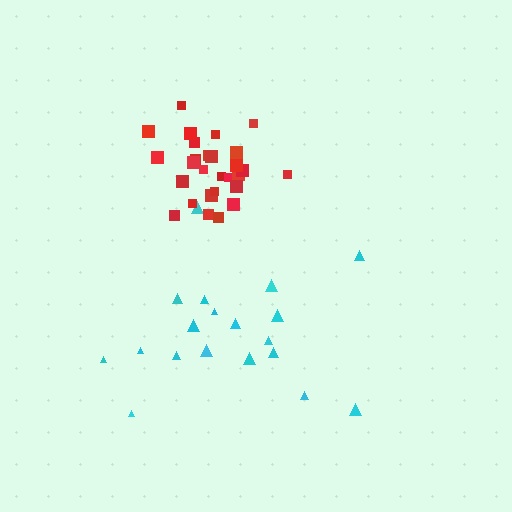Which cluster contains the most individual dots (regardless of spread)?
Red (28).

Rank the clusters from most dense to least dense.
red, cyan.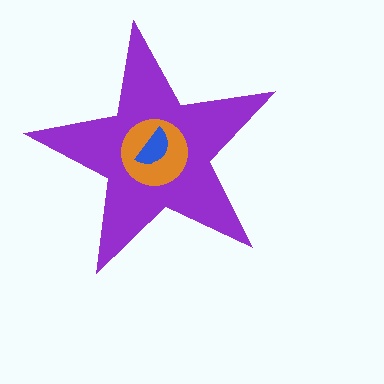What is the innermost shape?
The blue semicircle.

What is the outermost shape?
The purple star.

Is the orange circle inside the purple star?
Yes.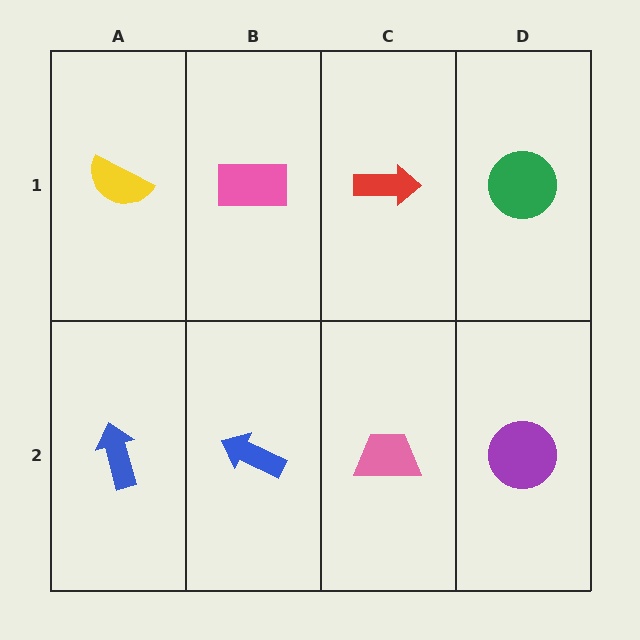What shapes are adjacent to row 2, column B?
A pink rectangle (row 1, column B), a blue arrow (row 2, column A), a pink trapezoid (row 2, column C).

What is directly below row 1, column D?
A purple circle.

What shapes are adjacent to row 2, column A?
A yellow semicircle (row 1, column A), a blue arrow (row 2, column B).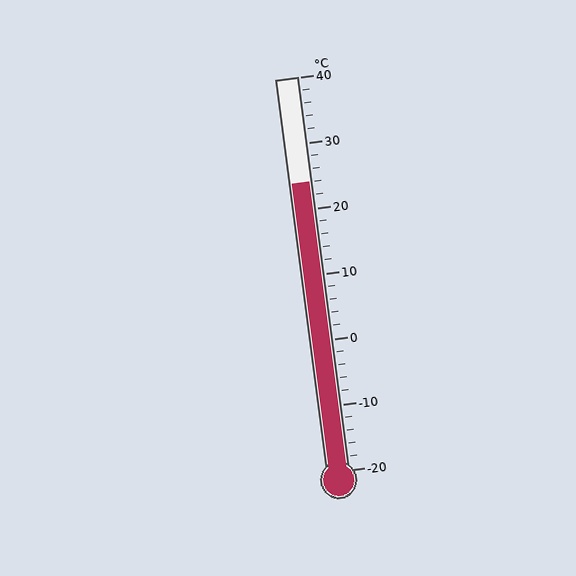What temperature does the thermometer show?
The thermometer shows approximately 24°C.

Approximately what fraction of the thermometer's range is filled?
The thermometer is filled to approximately 75% of its range.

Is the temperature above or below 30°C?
The temperature is below 30°C.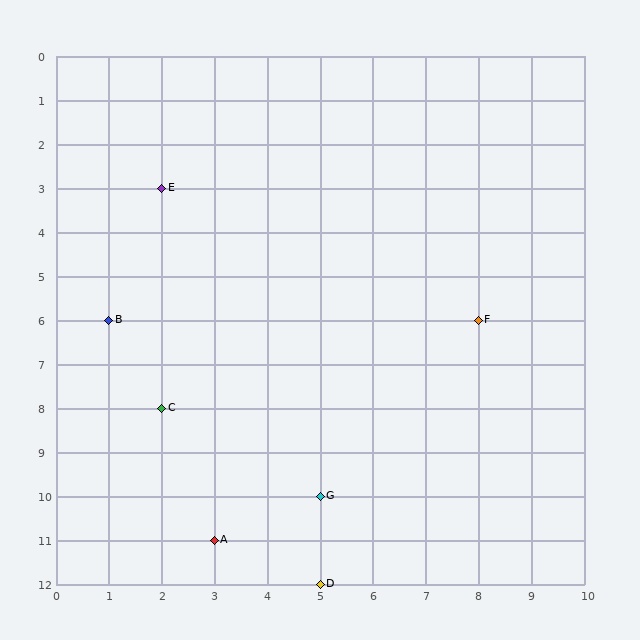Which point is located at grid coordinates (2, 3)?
Point E is at (2, 3).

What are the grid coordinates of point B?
Point B is at grid coordinates (1, 6).